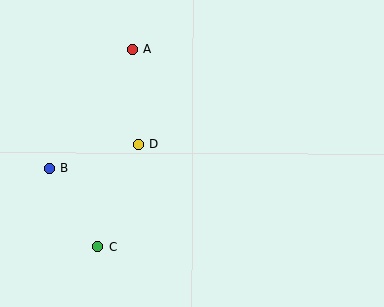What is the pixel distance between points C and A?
The distance between C and A is 201 pixels.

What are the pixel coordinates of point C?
Point C is at (97, 246).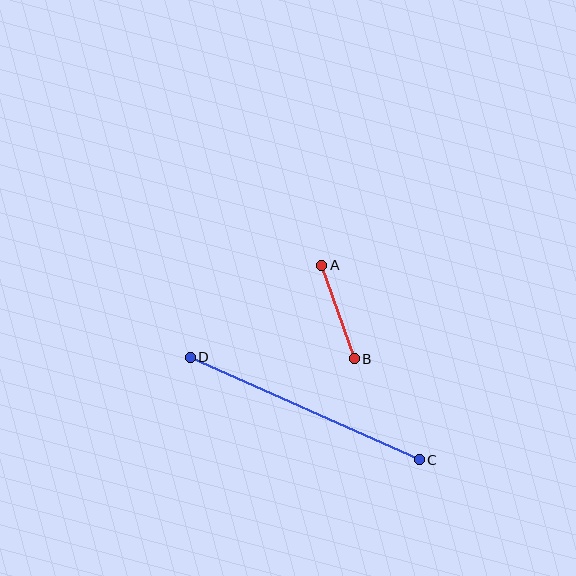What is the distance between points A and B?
The distance is approximately 99 pixels.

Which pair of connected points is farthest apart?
Points C and D are farthest apart.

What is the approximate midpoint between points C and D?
The midpoint is at approximately (305, 409) pixels.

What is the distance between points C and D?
The distance is approximately 251 pixels.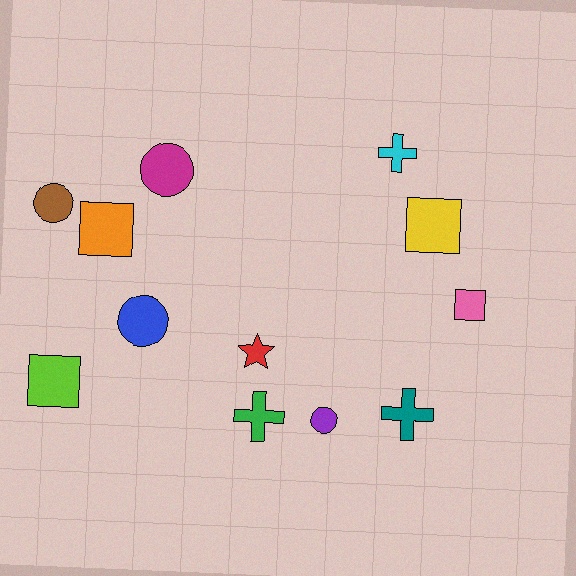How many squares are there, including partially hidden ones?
There are 4 squares.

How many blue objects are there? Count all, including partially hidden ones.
There is 1 blue object.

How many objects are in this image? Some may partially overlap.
There are 12 objects.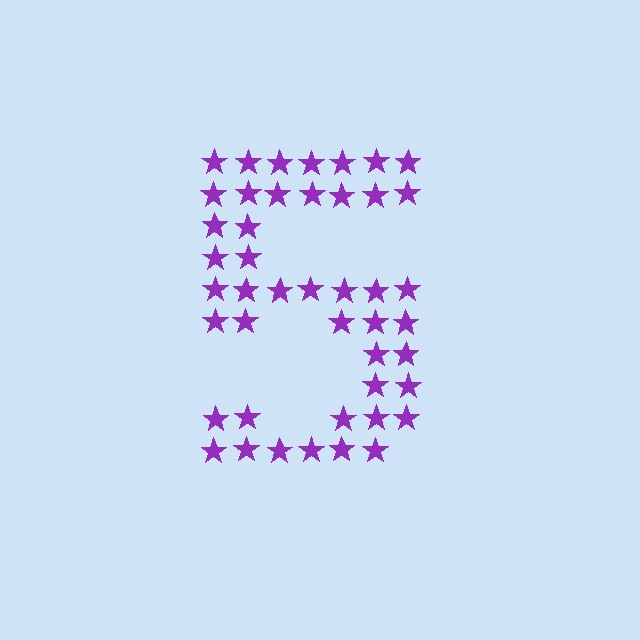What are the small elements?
The small elements are stars.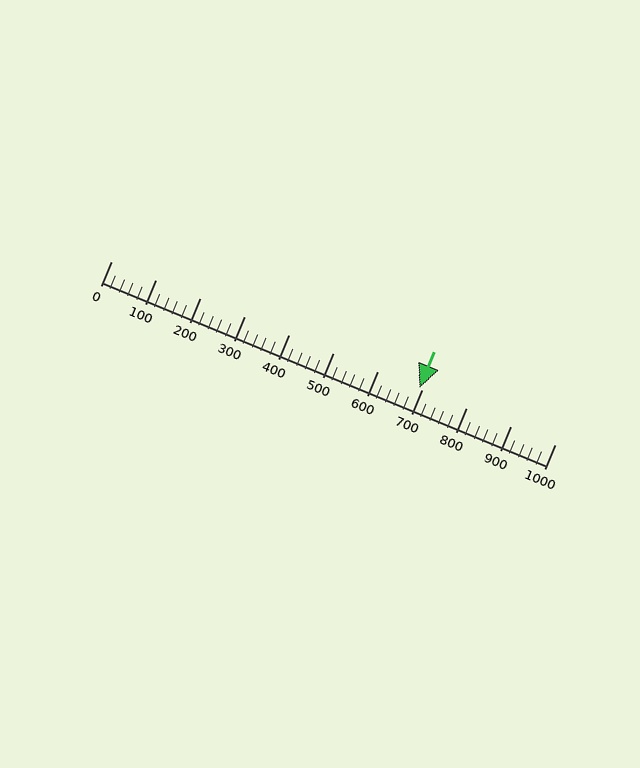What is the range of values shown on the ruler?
The ruler shows values from 0 to 1000.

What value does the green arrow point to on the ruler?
The green arrow points to approximately 694.